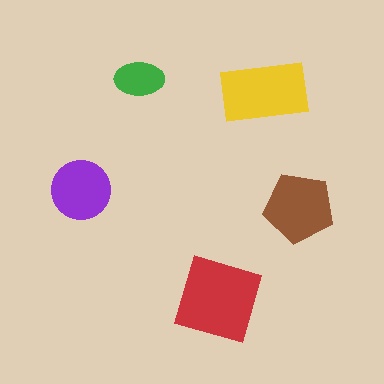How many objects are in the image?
There are 5 objects in the image.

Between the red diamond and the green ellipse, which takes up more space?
The red diamond.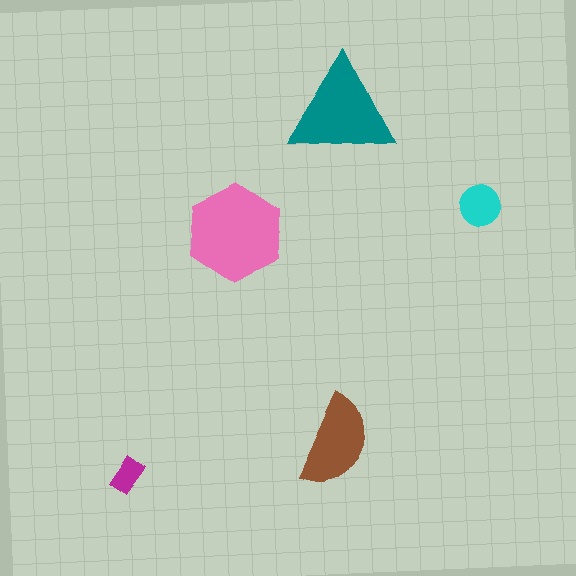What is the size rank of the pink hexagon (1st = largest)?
1st.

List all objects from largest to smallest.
The pink hexagon, the teal triangle, the brown semicircle, the cyan circle, the magenta rectangle.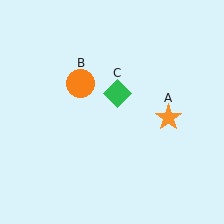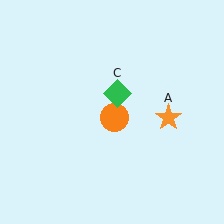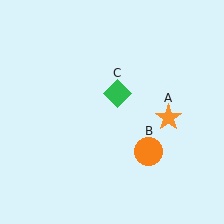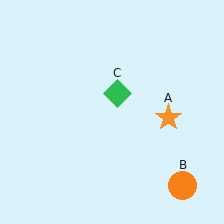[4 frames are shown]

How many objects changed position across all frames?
1 object changed position: orange circle (object B).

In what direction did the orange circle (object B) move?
The orange circle (object B) moved down and to the right.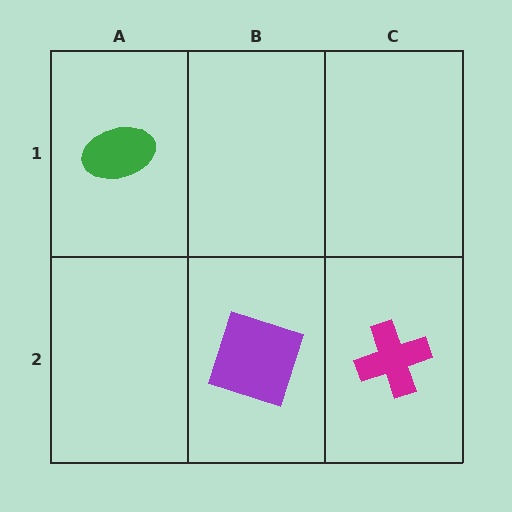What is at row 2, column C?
A magenta cross.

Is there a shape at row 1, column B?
No, that cell is empty.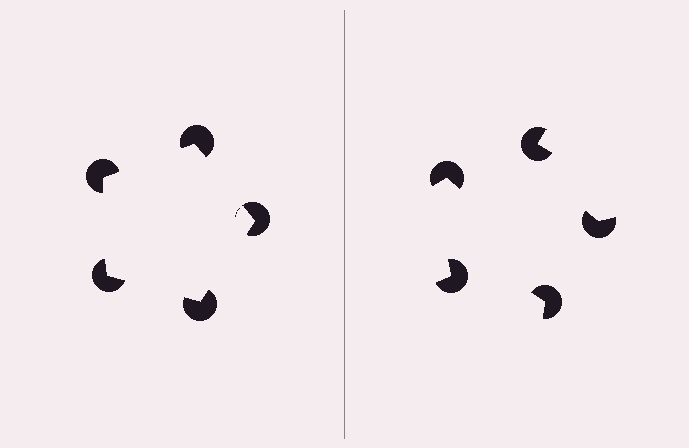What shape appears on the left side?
An illusory pentagon.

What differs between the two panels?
The pac-man discs are positioned identically on both sides; only the wedge orientations differ. On the left they align to a pentagon; on the right they are misaligned.